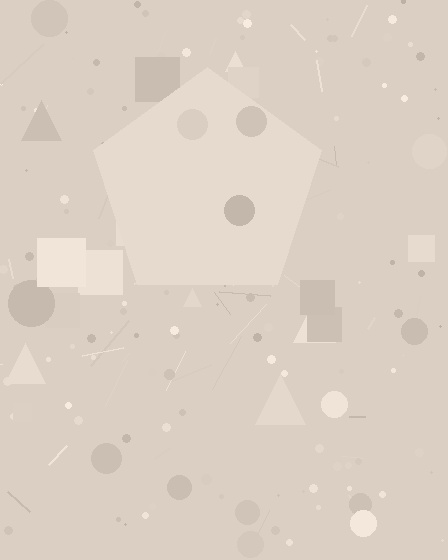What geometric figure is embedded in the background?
A pentagon is embedded in the background.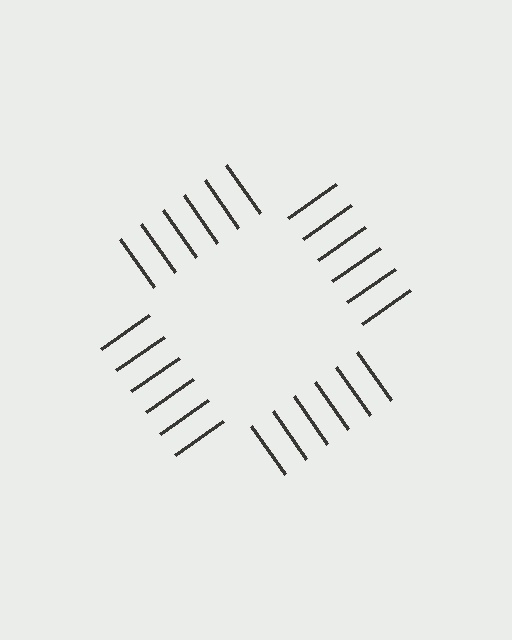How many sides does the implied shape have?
4 sides — the line-ends trace a square.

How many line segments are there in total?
24 — 6 along each of the 4 edges.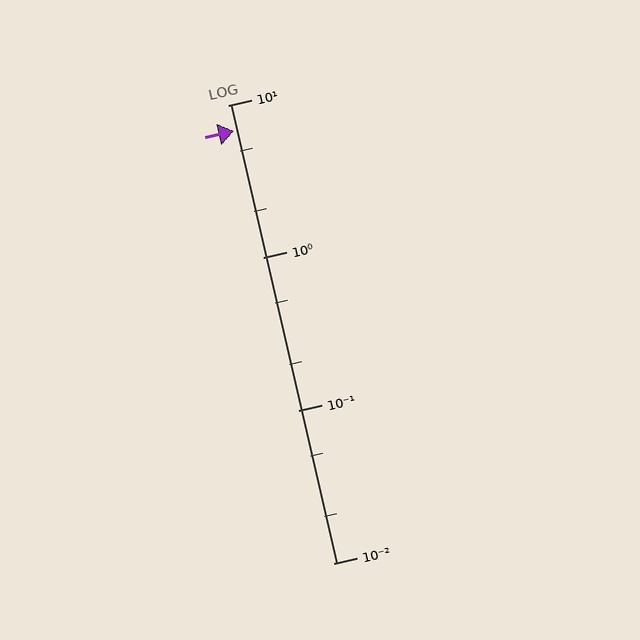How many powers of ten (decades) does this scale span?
The scale spans 3 decades, from 0.01 to 10.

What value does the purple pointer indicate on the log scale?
The pointer indicates approximately 6.8.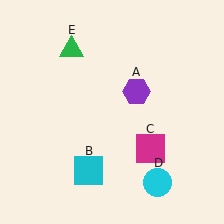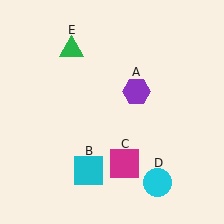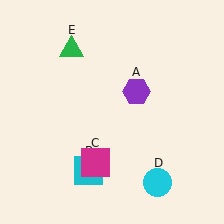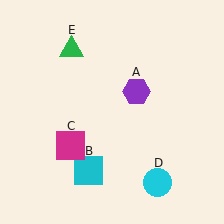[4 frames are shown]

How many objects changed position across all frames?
1 object changed position: magenta square (object C).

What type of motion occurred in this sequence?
The magenta square (object C) rotated clockwise around the center of the scene.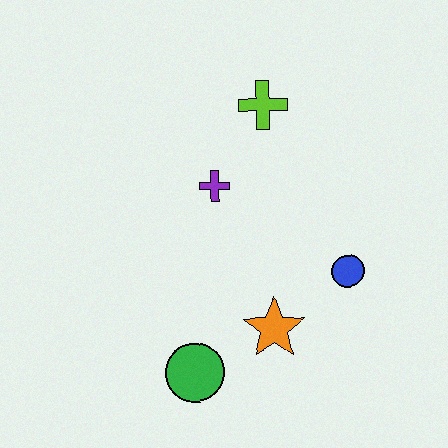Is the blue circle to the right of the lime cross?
Yes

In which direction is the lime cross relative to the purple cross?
The lime cross is above the purple cross.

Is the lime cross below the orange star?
No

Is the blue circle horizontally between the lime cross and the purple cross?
No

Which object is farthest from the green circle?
The lime cross is farthest from the green circle.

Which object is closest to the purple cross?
The lime cross is closest to the purple cross.